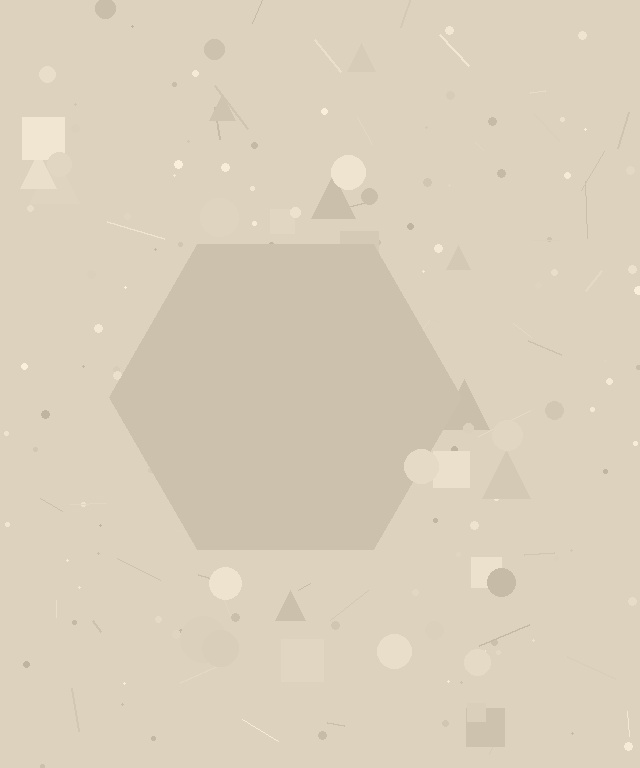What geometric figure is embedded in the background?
A hexagon is embedded in the background.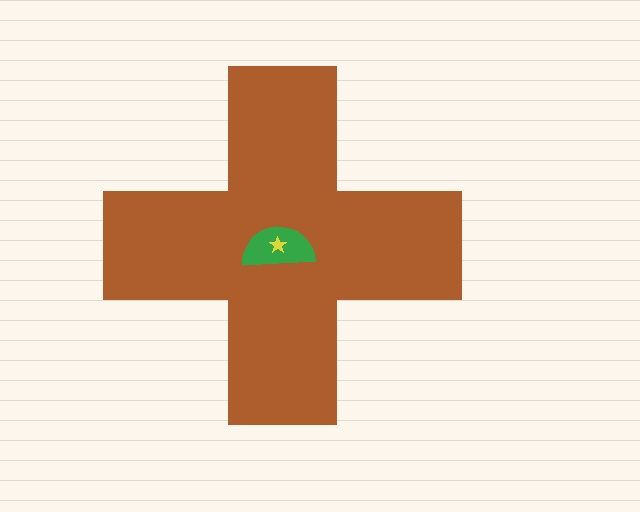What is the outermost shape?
The brown cross.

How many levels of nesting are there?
3.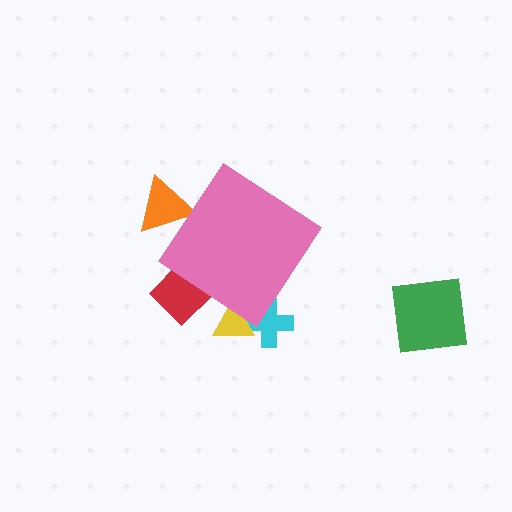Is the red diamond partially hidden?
Yes, the red diamond is partially hidden behind the pink diamond.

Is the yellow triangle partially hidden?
Yes, the yellow triangle is partially hidden behind the pink diamond.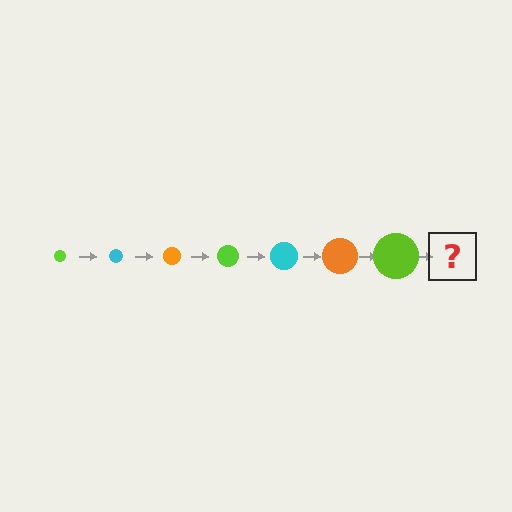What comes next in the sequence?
The next element should be a cyan circle, larger than the previous one.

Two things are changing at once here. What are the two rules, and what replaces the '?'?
The two rules are that the circle grows larger each step and the color cycles through lime, cyan, and orange. The '?' should be a cyan circle, larger than the previous one.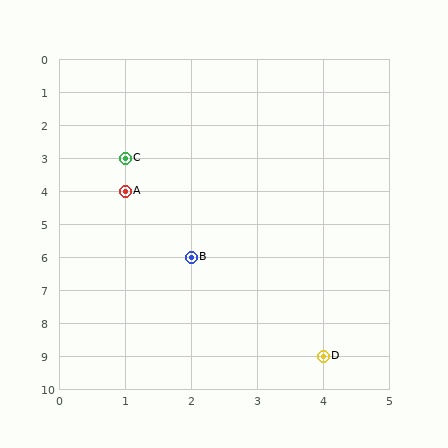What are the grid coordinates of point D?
Point D is at grid coordinates (4, 9).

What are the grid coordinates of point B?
Point B is at grid coordinates (2, 6).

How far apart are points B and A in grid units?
Points B and A are 1 column and 2 rows apart (about 2.2 grid units diagonally).